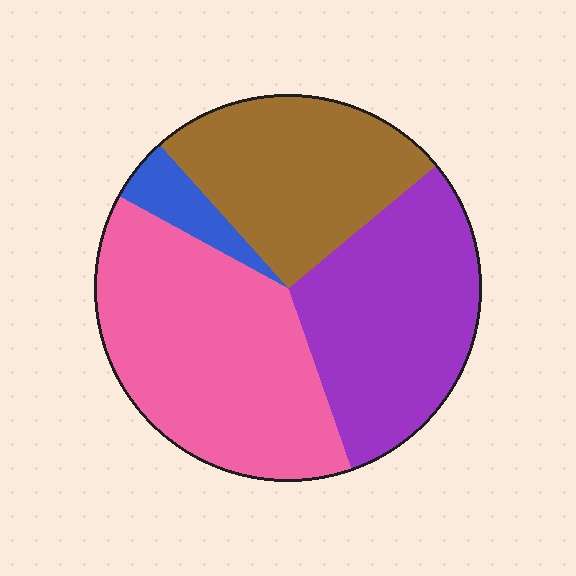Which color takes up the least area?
Blue, at roughly 5%.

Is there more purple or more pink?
Pink.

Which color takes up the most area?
Pink, at roughly 40%.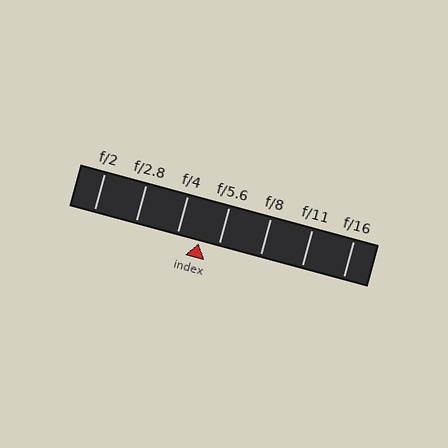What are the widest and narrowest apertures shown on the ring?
The widest aperture shown is f/2 and the narrowest is f/16.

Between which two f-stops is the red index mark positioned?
The index mark is between f/4 and f/5.6.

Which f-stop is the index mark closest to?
The index mark is closest to f/5.6.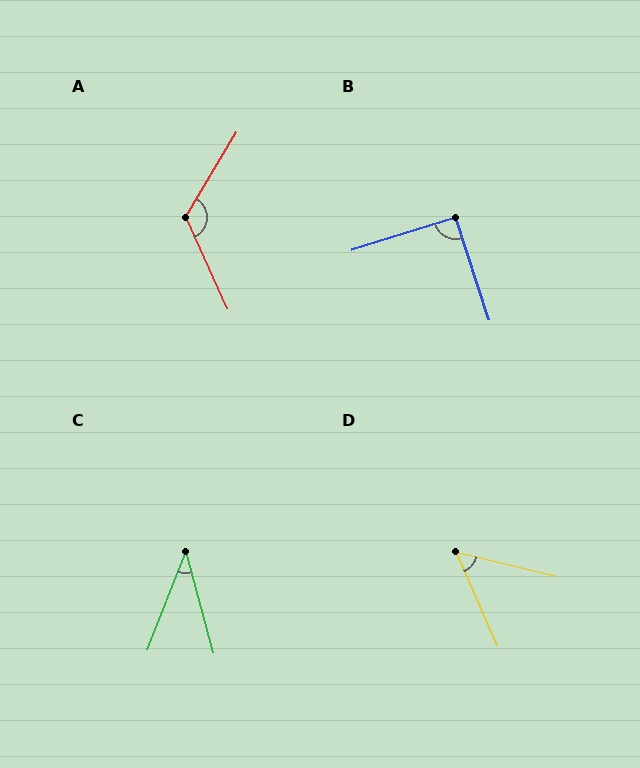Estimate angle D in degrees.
Approximately 52 degrees.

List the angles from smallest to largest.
C (36°), D (52°), B (90°), A (125°).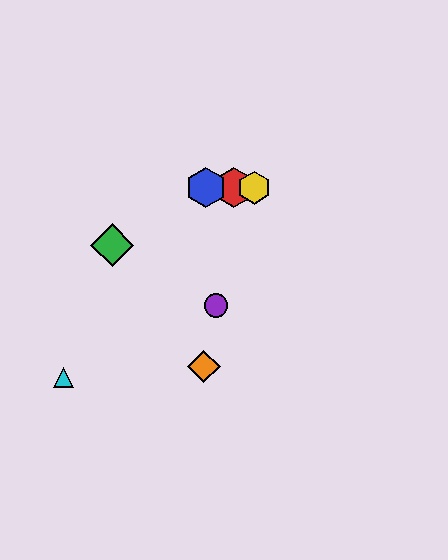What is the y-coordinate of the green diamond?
The green diamond is at y≈245.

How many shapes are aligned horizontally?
3 shapes (the red hexagon, the blue hexagon, the yellow hexagon) are aligned horizontally.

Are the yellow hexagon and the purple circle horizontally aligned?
No, the yellow hexagon is at y≈188 and the purple circle is at y≈305.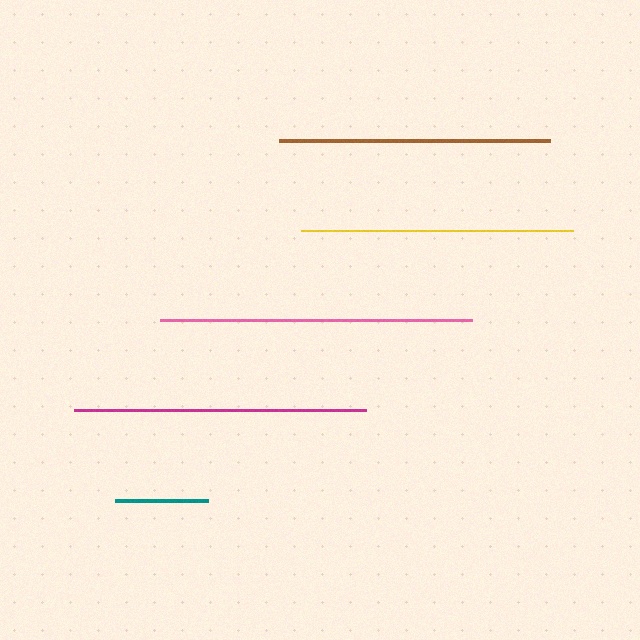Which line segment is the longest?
The pink line is the longest at approximately 311 pixels.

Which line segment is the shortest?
The teal line is the shortest at approximately 93 pixels.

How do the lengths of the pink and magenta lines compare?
The pink and magenta lines are approximately the same length.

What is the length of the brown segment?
The brown segment is approximately 271 pixels long.